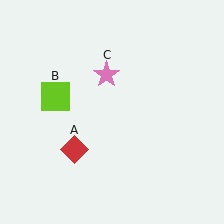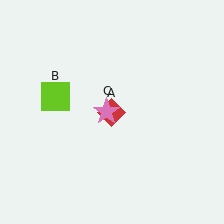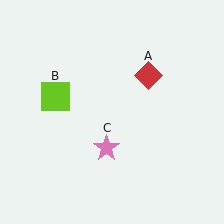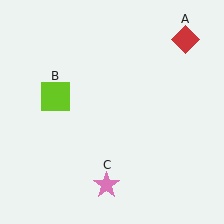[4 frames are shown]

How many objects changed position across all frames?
2 objects changed position: red diamond (object A), pink star (object C).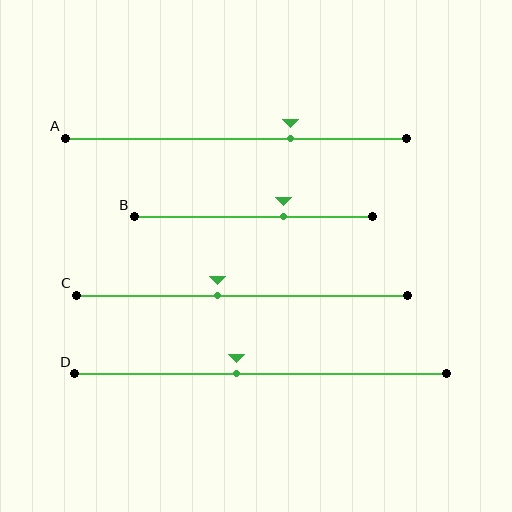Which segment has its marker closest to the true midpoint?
Segment D has its marker closest to the true midpoint.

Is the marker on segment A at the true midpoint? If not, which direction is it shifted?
No, the marker on segment A is shifted to the right by about 16% of the segment length.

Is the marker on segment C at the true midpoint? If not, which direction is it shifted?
No, the marker on segment C is shifted to the left by about 7% of the segment length.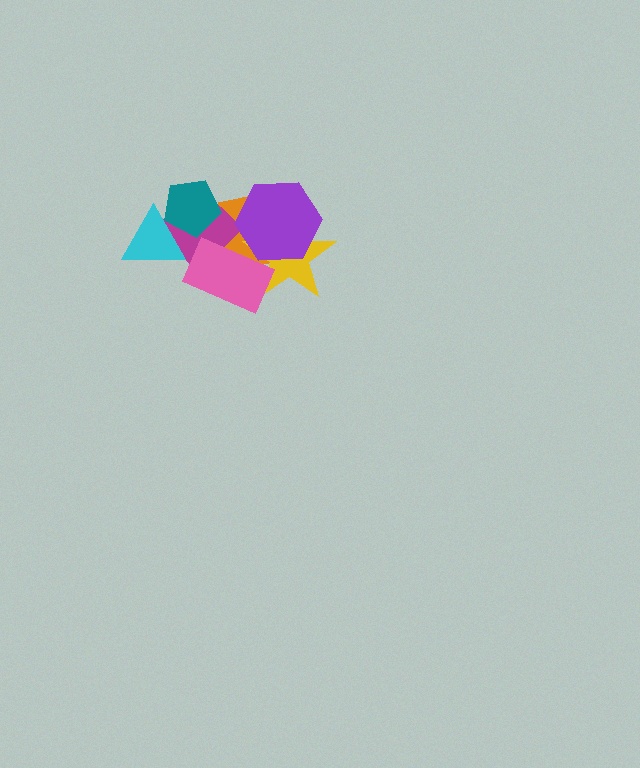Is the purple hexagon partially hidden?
Yes, it is partially covered by another shape.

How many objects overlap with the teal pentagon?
3 objects overlap with the teal pentagon.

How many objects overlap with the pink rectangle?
4 objects overlap with the pink rectangle.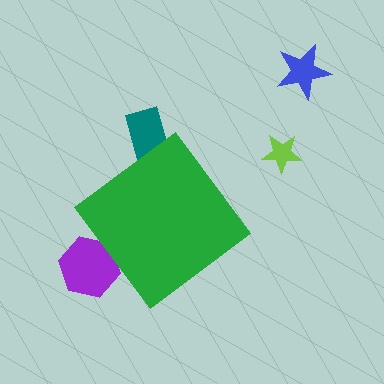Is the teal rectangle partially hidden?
Yes, the teal rectangle is partially hidden behind the green diamond.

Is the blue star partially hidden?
No, the blue star is fully visible.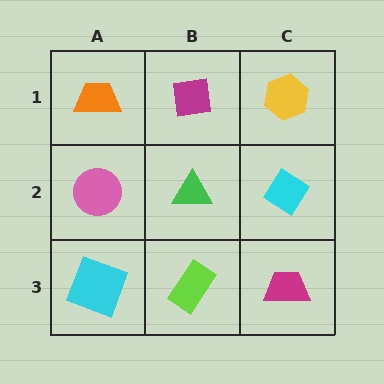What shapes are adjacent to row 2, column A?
An orange trapezoid (row 1, column A), a cyan square (row 3, column A), a green triangle (row 2, column B).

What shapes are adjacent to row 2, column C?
A yellow hexagon (row 1, column C), a magenta trapezoid (row 3, column C), a green triangle (row 2, column B).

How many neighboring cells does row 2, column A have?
3.